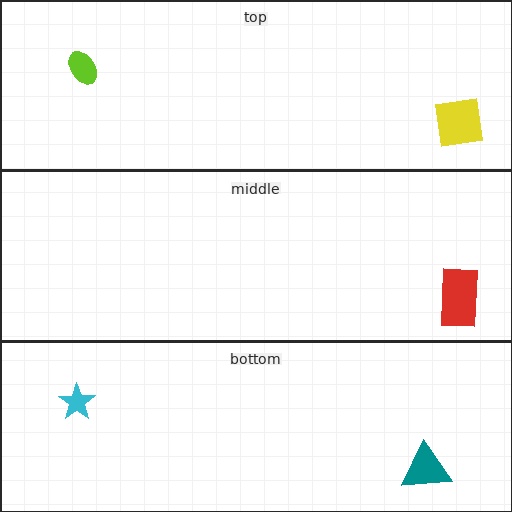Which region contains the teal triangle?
The bottom region.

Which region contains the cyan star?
The bottom region.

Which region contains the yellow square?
The top region.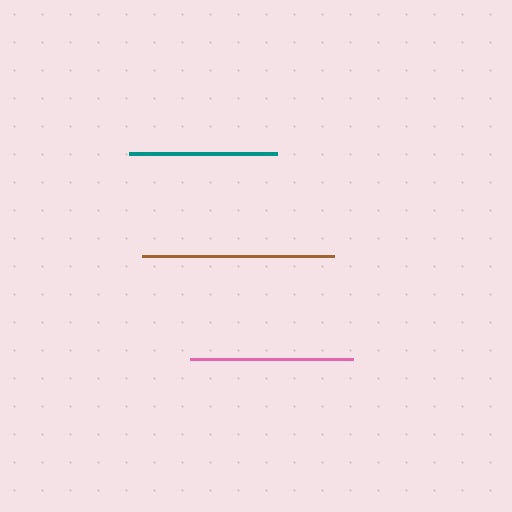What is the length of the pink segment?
The pink segment is approximately 163 pixels long.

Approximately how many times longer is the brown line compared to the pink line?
The brown line is approximately 1.2 times the length of the pink line.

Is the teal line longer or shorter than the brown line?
The brown line is longer than the teal line.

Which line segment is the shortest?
The teal line is the shortest at approximately 148 pixels.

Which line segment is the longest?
The brown line is the longest at approximately 192 pixels.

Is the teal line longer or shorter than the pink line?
The pink line is longer than the teal line.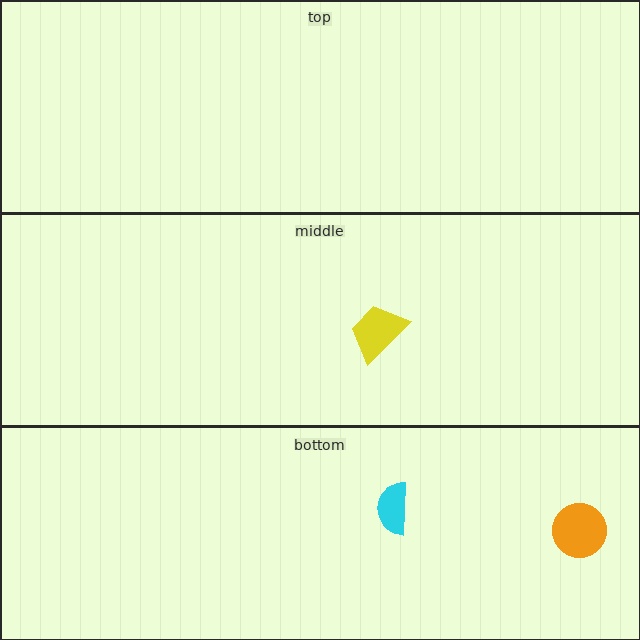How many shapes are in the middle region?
1.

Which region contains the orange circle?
The bottom region.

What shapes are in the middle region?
The yellow trapezoid.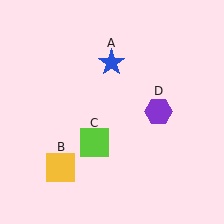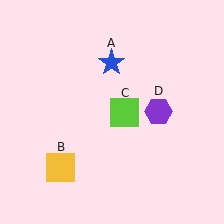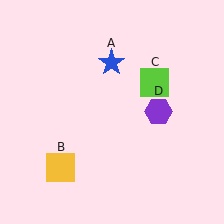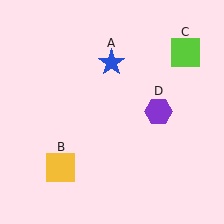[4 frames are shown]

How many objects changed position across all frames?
1 object changed position: lime square (object C).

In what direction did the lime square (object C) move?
The lime square (object C) moved up and to the right.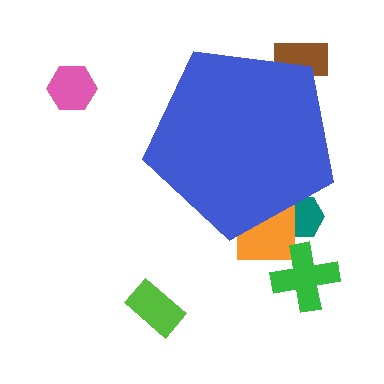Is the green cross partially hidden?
No, the green cross is fully visible.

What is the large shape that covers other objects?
A blue pentagon.